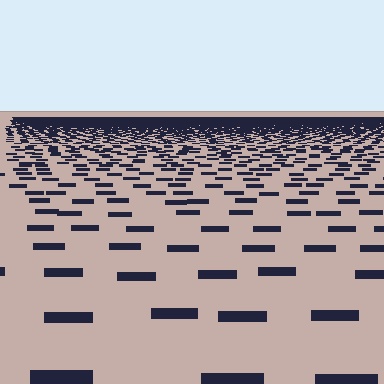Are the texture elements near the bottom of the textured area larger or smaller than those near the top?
Larger. Near the bottom, elements are closer to the viewer and appear at a bigger on-screen size.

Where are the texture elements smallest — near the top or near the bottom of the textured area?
Near the top.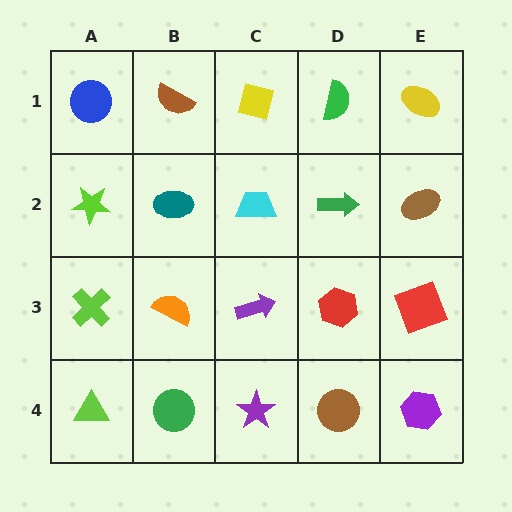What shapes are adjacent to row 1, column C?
A cyan trapezoid (row 2, column C), a brown semicircle (row 1, column B), a green semicircle (row 1, column D).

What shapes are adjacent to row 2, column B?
A brown semicircle (row 1, column B), an orange semicircle (row 3, column B), a lime star (row 2, column A), a cyan trapezoid (row 2, column C).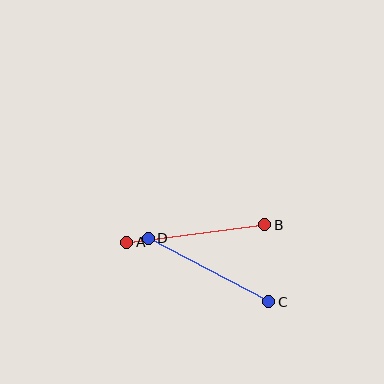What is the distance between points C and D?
The distance is approximately 136 pixels.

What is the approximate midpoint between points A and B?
The midpoint is at approximately (196, 233) pixels.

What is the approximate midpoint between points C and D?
The midpoint is at approximately (209, 270) pixels.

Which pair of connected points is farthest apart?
Points A and B are farthest apart.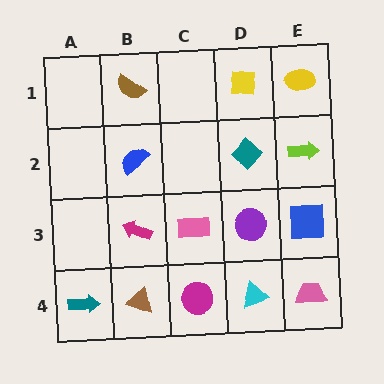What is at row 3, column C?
A pink rectangle.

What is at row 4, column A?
A teal arrow.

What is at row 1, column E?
A yellow ellipse.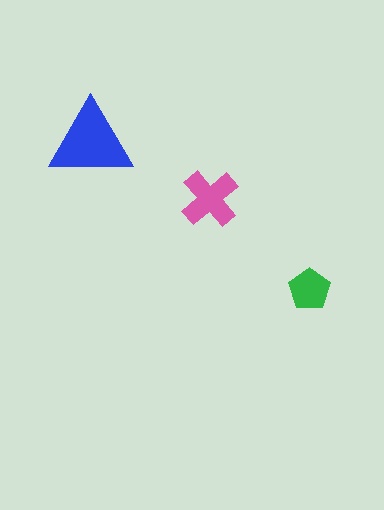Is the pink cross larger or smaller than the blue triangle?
Smaller.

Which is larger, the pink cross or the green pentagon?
The pink cross.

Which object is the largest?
The blue triangle.